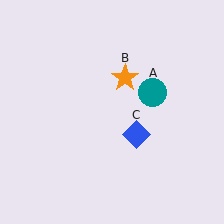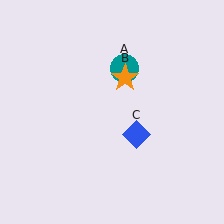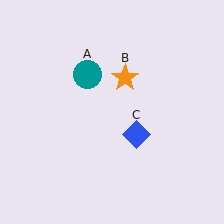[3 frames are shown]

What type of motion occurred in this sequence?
The teal circle (object A) rotated counterclockwise around the center of the scene.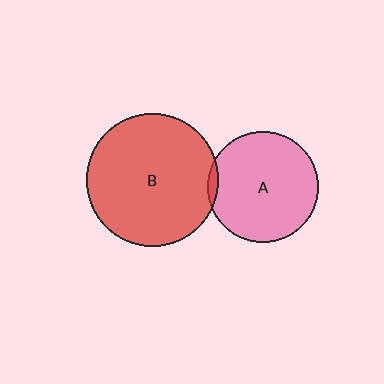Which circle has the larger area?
Circle B (red).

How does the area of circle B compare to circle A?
Approximately 1.4 times.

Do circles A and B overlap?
Yes.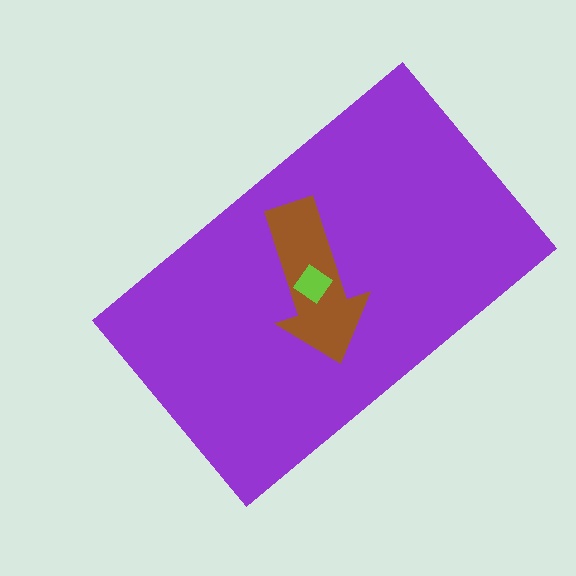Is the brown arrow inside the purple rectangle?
Yes.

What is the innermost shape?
The lime diamond.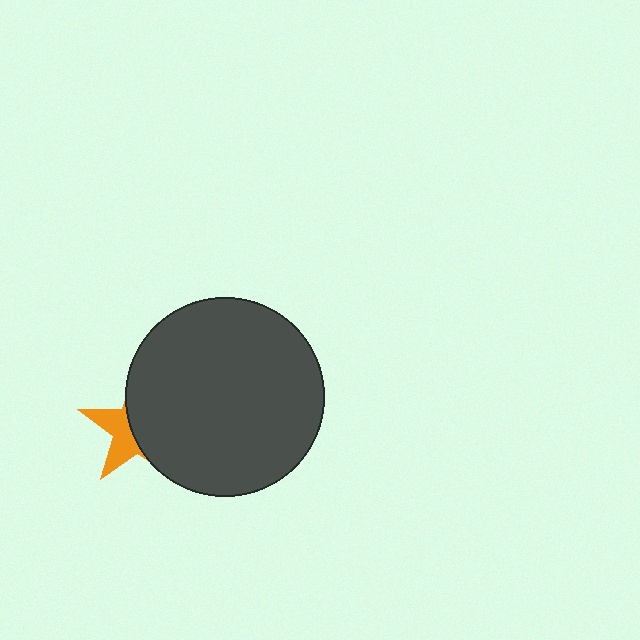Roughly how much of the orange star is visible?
A small part of it is visible (roughly 38%).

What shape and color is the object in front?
The object in front is a dark gray circle.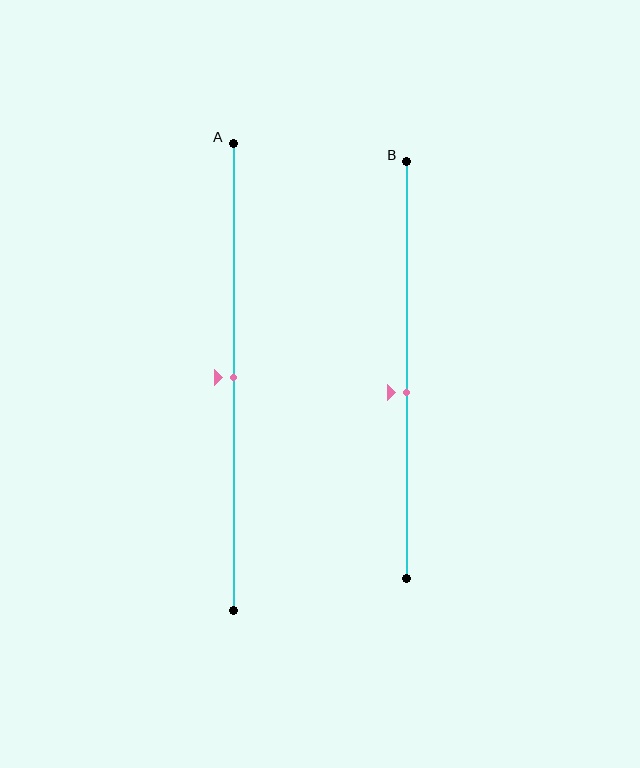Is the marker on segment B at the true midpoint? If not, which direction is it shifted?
No, the marker on segment B is shifted downward by about 5% of the segment length.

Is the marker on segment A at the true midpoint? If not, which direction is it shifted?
Yes, the marker on segment A is at the true midpoint.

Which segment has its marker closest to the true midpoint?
Segment A has its marker closest to the true midpoint.